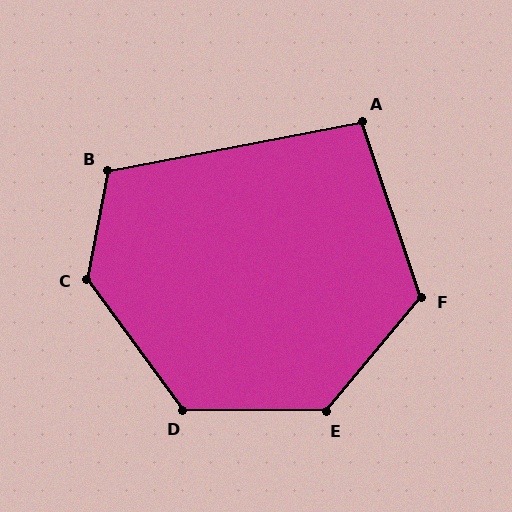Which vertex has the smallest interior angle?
A, at approximately 98 degrees.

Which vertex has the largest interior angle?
C, at approximately 133 degrees.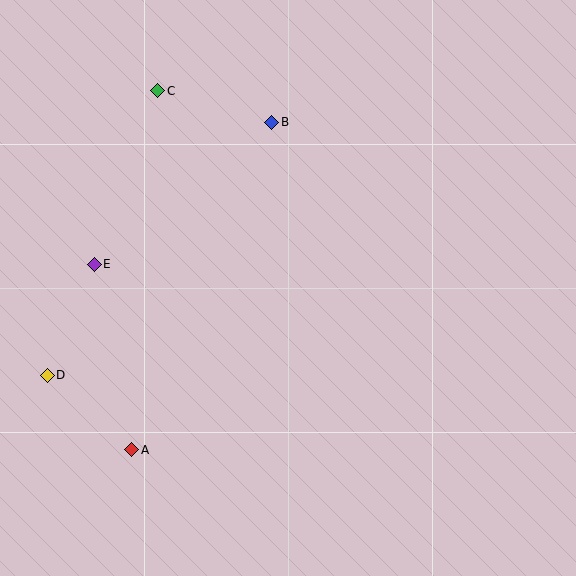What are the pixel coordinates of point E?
Point E is at (94, 264).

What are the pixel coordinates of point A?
Point A is at (132, 450).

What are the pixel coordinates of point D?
Point D is at (47, 375).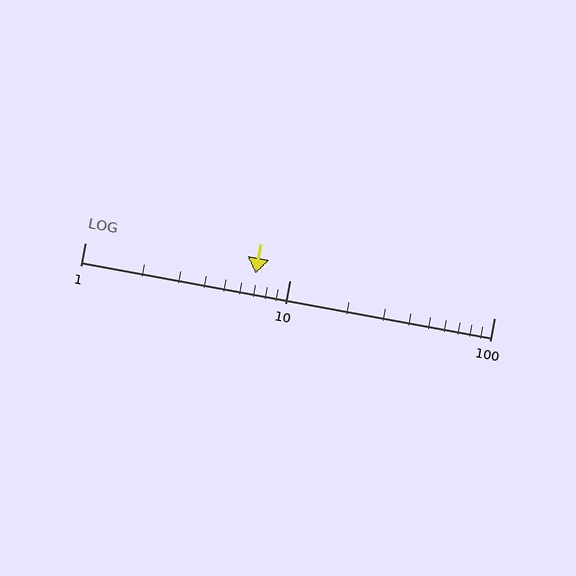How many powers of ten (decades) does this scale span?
The scale spans 2 decades, from 1 to 100.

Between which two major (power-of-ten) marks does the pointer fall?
The pointer is between 1 and 10.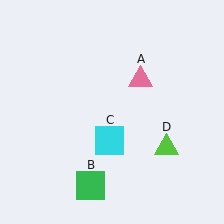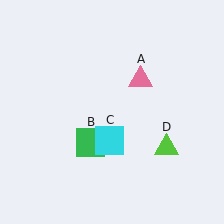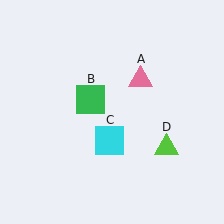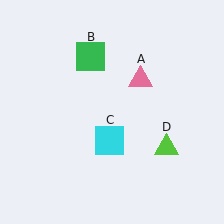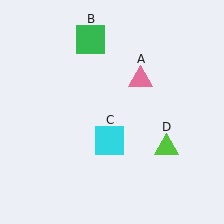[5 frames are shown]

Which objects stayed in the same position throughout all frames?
Pink triangle (object A) and cyan square (object C) and lime triangle (object D) remained stationary.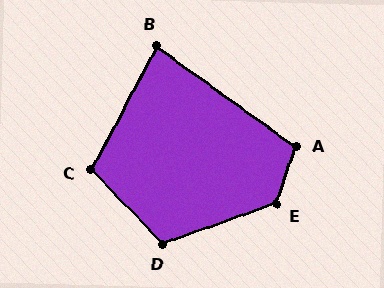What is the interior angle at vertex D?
Approximately 115 degrees (obtuse).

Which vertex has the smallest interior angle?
B, at approximately 82 degrees.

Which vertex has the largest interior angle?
E, at approximately 128 degrees.